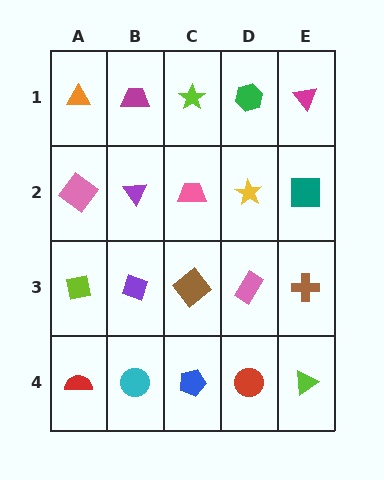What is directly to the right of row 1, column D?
A magenta triangle.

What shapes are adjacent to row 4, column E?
A brown cross (row 3, column E), a red circle (row 4, column D).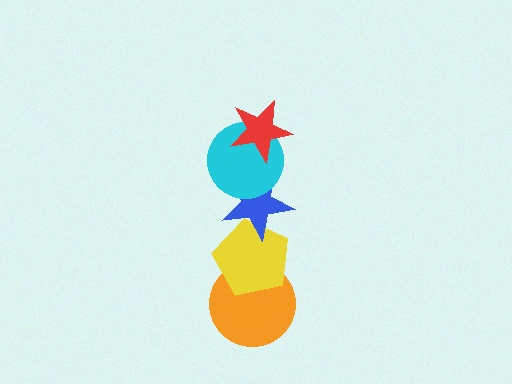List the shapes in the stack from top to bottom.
From top to bottom: the red star, the cyan circle, the blue star, the yellow pentagon, the orange circle.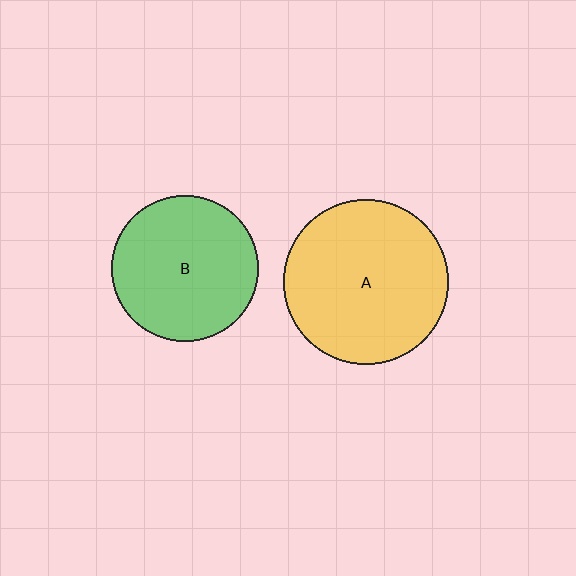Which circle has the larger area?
Circle A (yellow).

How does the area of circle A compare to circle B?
Approximately 1.3 times.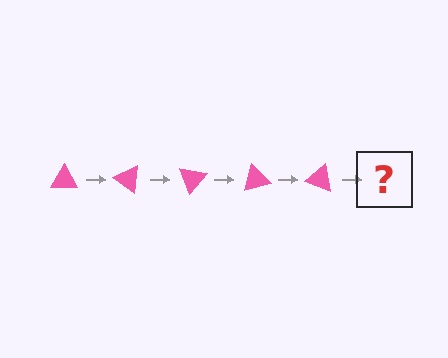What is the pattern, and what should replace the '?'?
The pattern is that the triangle rotates 35 degrees each step. The '?' should be a pink triangle rotated 175 degrees.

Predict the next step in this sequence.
The next step is a pink triangle rotated 175 degrees.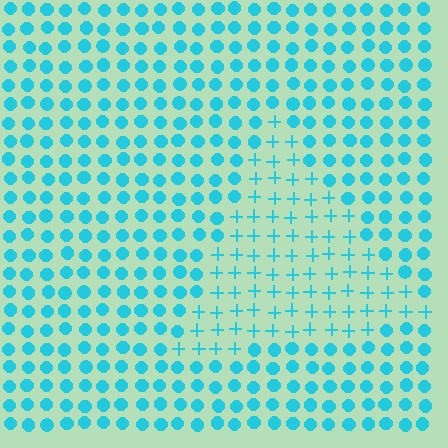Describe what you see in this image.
The image is filled with small cyan elements arranged in a uniform grid. A triangle-shaped region contains plus signs, while the surrounding area contains circles. The boundary is defined purely by the change in element shape.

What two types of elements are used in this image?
The image uses plus signs inside the triangle region and circles outside it.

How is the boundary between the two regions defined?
The boundary is defined by a change in element shape: plus signs inside vs. circles outside. All elements share the same color and spacing.